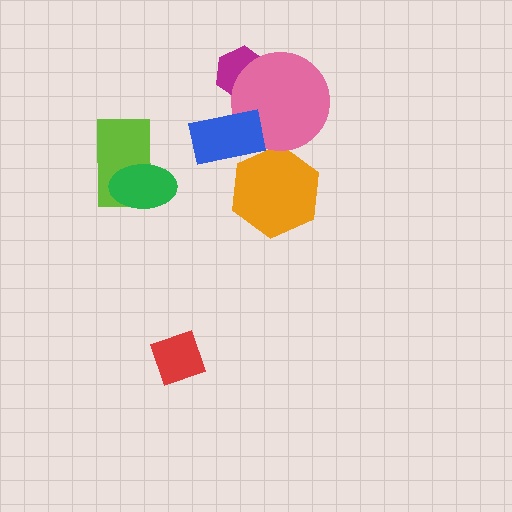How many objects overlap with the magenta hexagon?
1 object overlaps with the magenta hexagon.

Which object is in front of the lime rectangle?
The green ellipse is in front of the lime rectangle.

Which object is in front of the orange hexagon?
The blue rectangle is in front of the orange hexagon.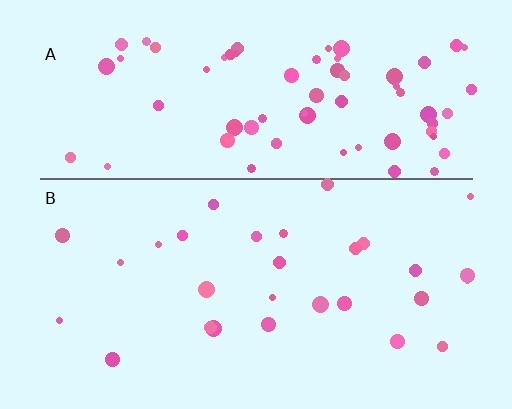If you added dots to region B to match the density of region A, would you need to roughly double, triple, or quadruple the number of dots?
Approximately double.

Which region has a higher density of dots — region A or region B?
A (the top).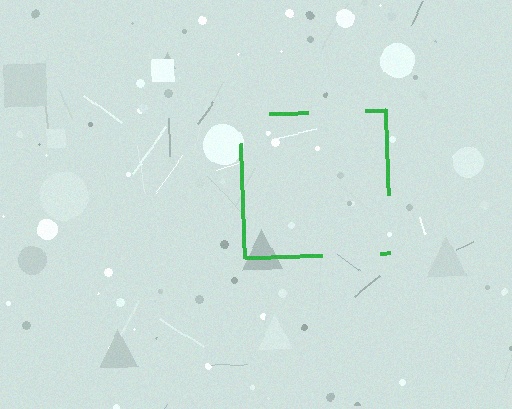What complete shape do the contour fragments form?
The contour fragments form a square.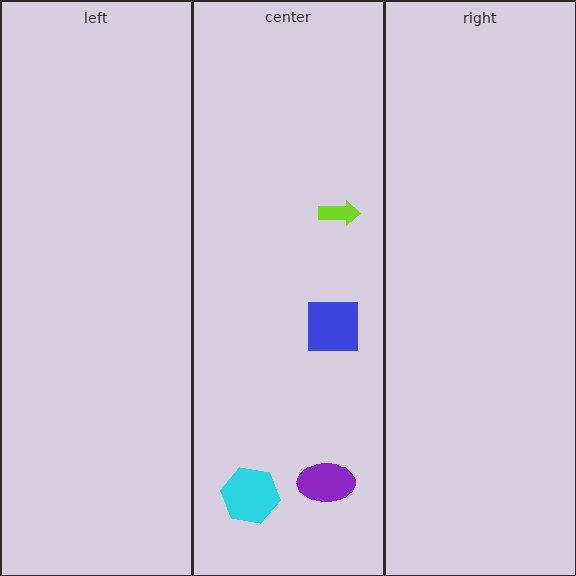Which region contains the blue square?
The center region.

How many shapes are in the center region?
4.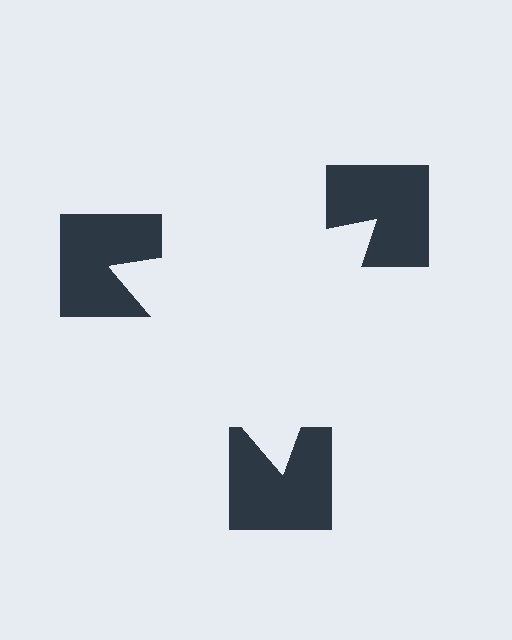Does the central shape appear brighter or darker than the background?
It typically appears slightly brighter than the background, even though no actual brightness change is drawn.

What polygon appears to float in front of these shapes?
An illusory triangle — its edges are inferred from the aligned wedge cuts in the notched squares, not physically drawn.